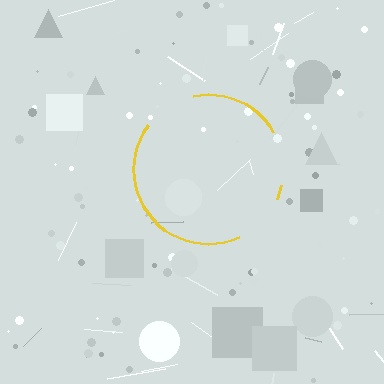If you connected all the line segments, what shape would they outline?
They would outline a circle.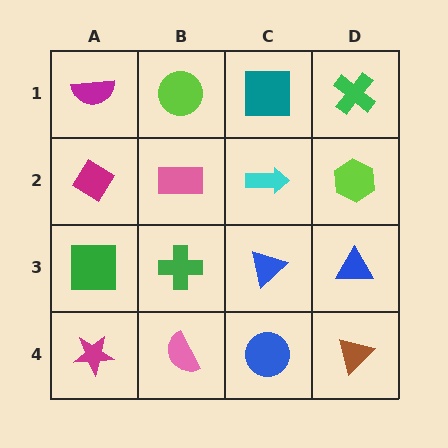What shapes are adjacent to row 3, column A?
A magenta diamond (row 2, column A), a magenta star (row 4, column A), a green cross (row 3, column B).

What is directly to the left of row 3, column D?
A blue triangle.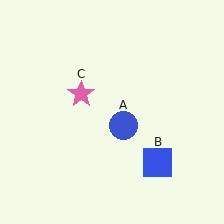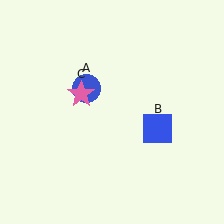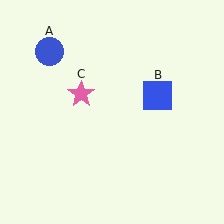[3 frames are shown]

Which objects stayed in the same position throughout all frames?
Pink star (object C) remained stationary.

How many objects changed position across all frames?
2 objects changed position: blue circle (object A), blue square (object B).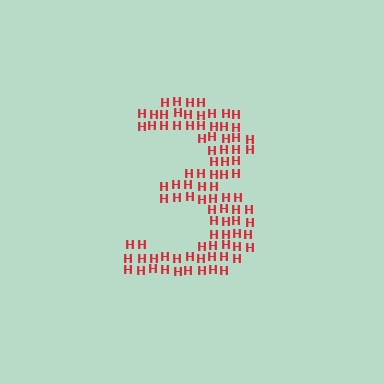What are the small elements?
The small elements are letter H's.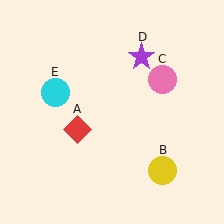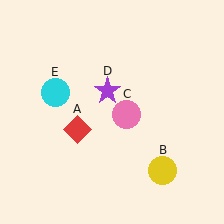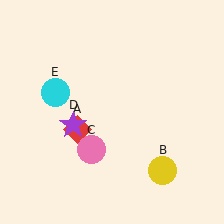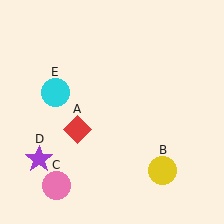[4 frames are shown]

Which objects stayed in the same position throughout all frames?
Red diamond (object A) and yellow circle (object B) and cyan circle (object E) remained stationary.